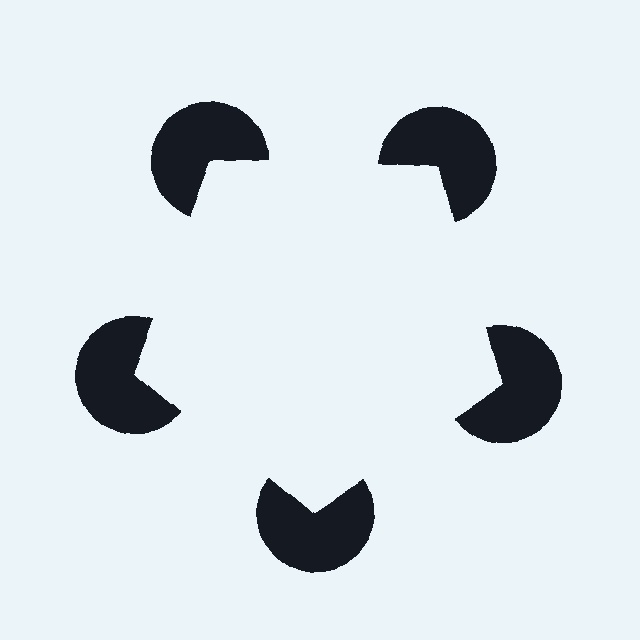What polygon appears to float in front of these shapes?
An illusory pentagon — its edges are inferred from the aligned wedge cuts in the pac-man discs, not physically drawn.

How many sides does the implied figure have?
5 sides.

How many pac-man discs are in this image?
There are 5 — one at each vertex of the illusory pentagon.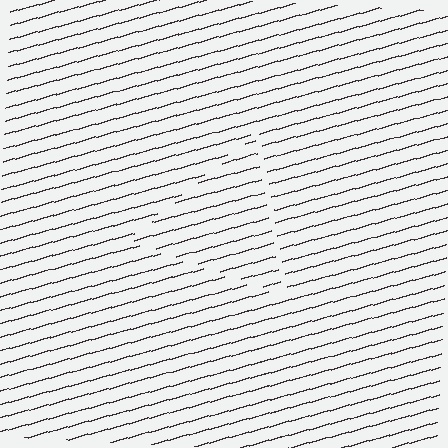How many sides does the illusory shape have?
3 sides — the line-ends trace a triangle.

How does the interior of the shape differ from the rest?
The interior of the shape contains the same grating, shifted by half a period — the contour is defined by the phase discontinuity where line-ends from the inner and outer gratings abut.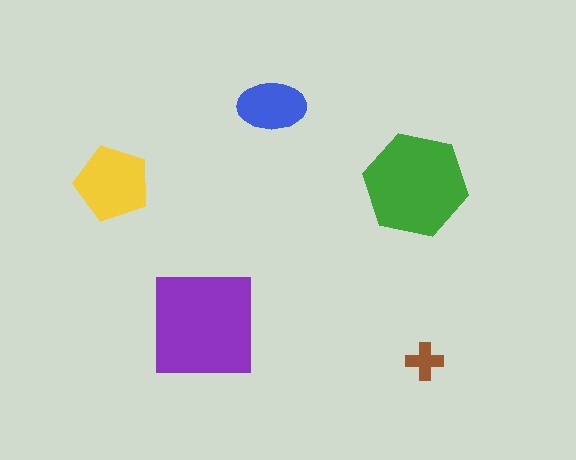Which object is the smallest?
The brown cross.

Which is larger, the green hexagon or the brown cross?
The green hexagon.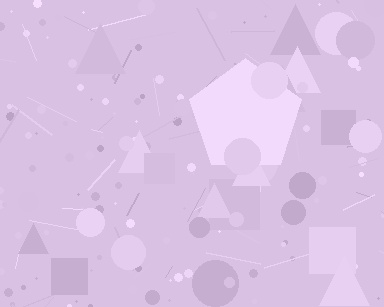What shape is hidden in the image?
A pentagon is hidden in the image.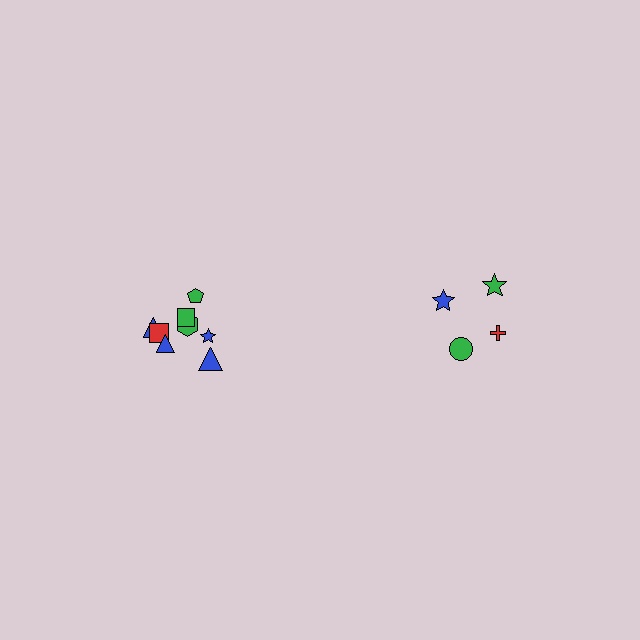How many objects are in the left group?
There are 8 objects.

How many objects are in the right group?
There are 4 objects.